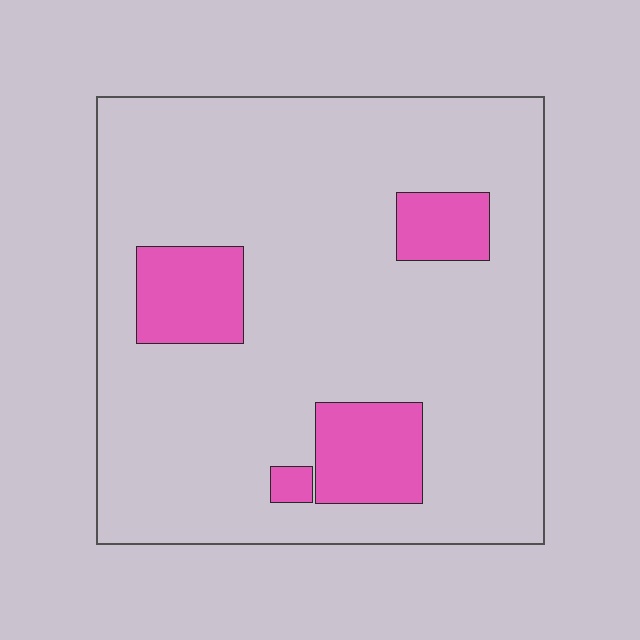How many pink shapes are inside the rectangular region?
4.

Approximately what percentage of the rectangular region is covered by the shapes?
Approximately 15%.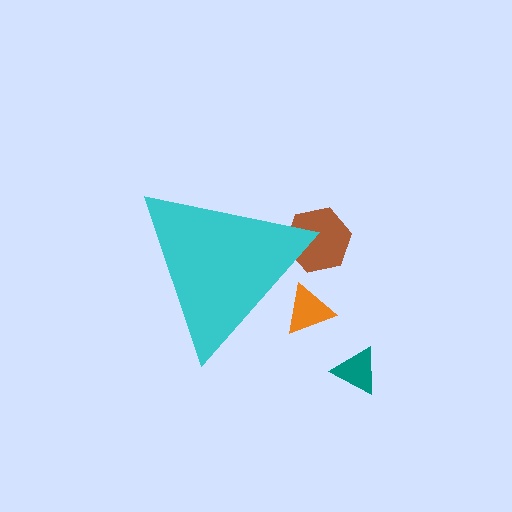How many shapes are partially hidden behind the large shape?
2 shapes are partially hidden.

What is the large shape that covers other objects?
A cyan triangle.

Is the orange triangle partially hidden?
Yes, the orange triangle is partially hidden behind the cyan triangle.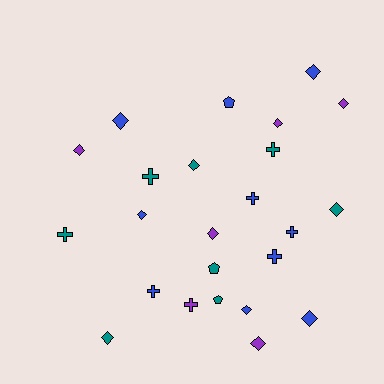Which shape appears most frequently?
Diamond, with 13 objects.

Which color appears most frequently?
Blue, with 10 objects.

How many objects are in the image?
There are 24 objects.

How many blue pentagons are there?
There is 1 blue pentagon.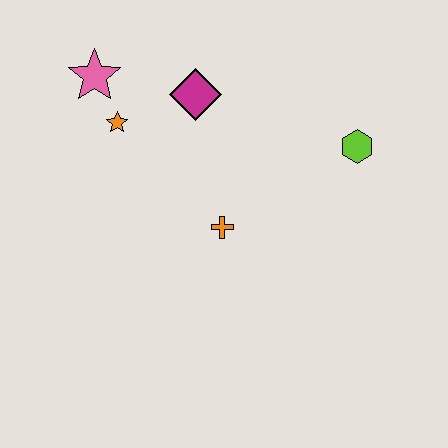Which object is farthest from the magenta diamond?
The lime hexagon is farthest from the magenta diamond.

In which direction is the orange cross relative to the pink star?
The orange cross is below the pink star.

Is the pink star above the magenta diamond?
Yes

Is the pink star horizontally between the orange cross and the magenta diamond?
No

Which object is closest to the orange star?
The pink star is closest to the orange star.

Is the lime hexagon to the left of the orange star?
No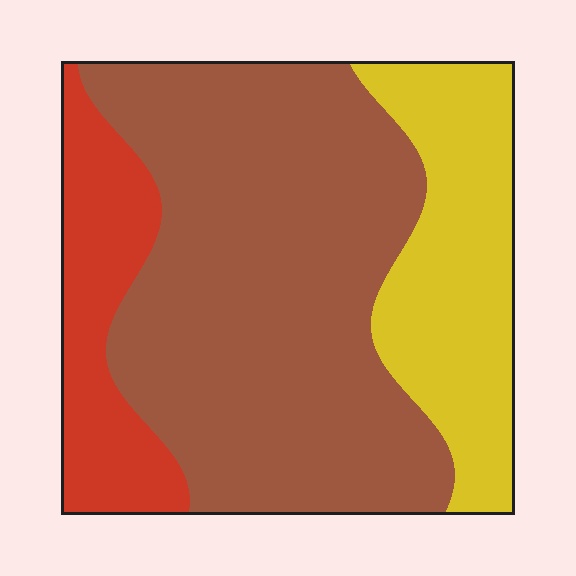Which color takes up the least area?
Red, at roughly 15%.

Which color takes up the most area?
Brown, at roughly 60%.